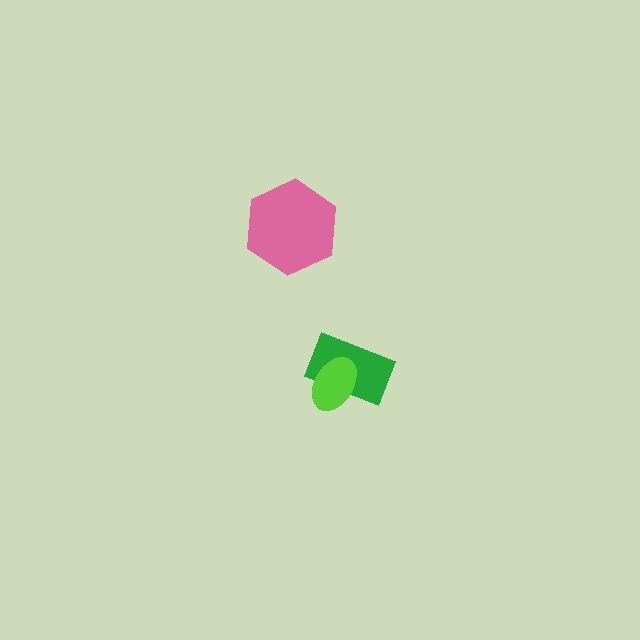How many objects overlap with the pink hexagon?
0 objects overlap with the pink hexagon.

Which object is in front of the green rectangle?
The lime ellipse is in front of the green rectangle.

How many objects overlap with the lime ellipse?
1 object overlaps with the lime ellipse.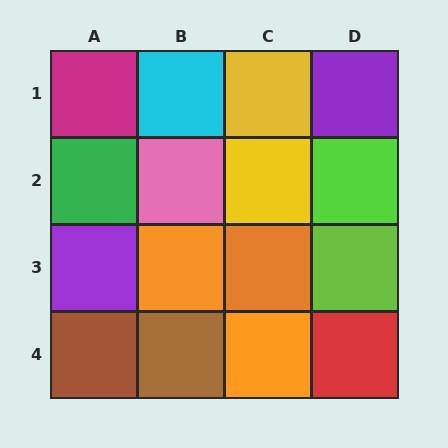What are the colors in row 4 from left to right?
Brown, brown, orange, red.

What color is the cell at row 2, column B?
Pink.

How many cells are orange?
3 cells are orange.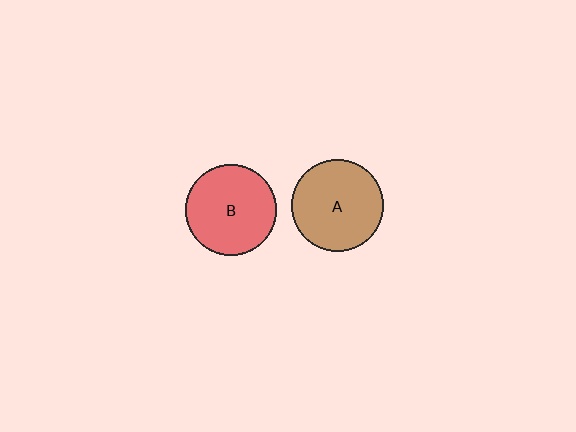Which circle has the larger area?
Circle A (brown).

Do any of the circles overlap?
No, none of the circles overlap.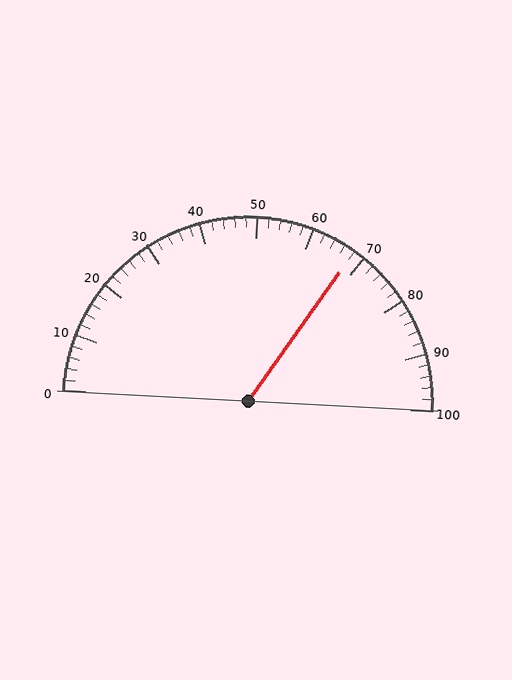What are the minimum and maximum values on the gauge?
The gauge ranges from 0 to 100.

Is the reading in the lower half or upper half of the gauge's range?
The reading is in the upper half of the range (0 to 100).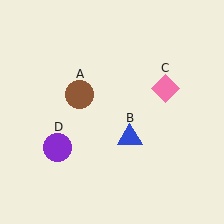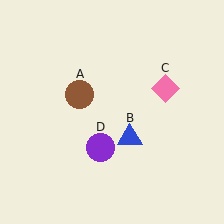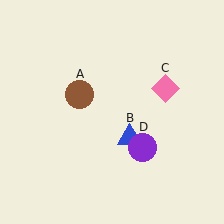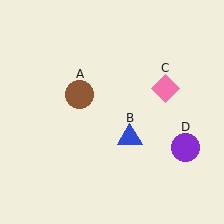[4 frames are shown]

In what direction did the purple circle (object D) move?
The purple circle (object D) moved right.